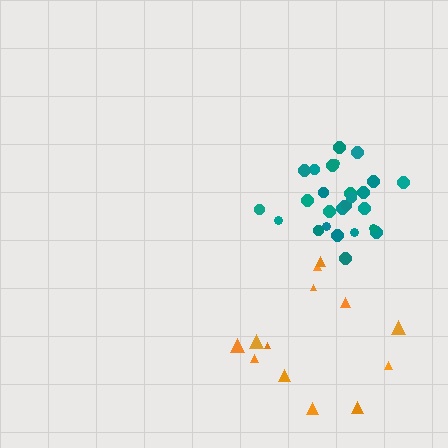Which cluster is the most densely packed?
Teal.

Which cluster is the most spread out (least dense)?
Orange.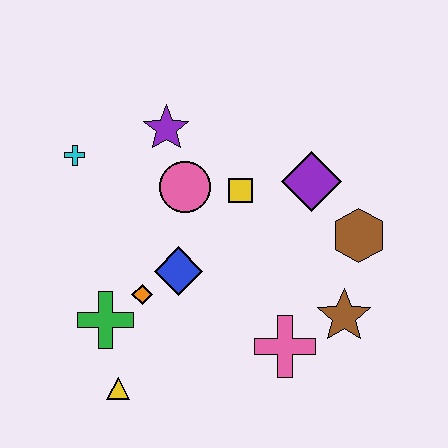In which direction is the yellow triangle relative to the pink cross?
The yellow triangle is to the left of the pink cross.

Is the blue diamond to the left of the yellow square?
Yes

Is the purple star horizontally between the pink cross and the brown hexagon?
No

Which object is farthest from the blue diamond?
The brown hexagon is farthest from the blue diamond.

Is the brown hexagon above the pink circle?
No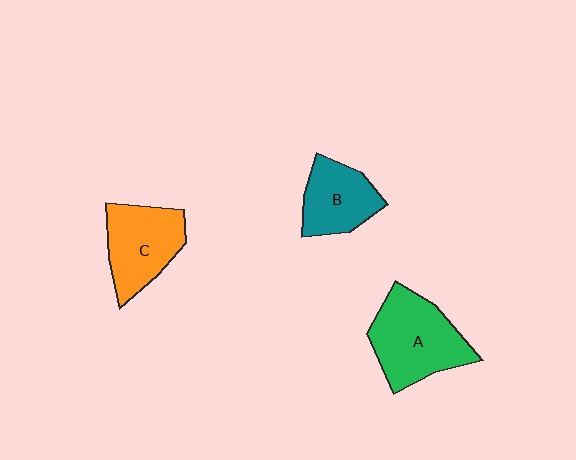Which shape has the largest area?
Shape A (green).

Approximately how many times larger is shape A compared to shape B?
Approximately 1.5 times.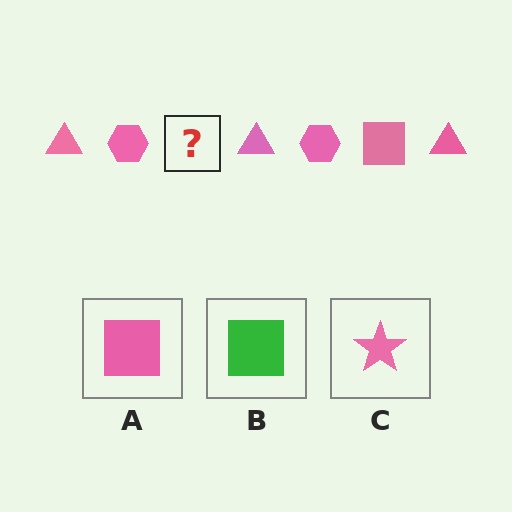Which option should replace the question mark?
Option A.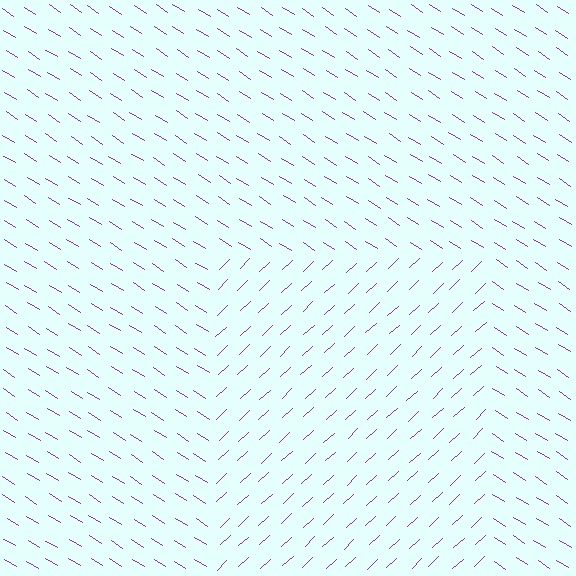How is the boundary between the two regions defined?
The boundary is defined purely by a change in line orientation (approximately 75 degrees difference). All lines are the same color and thickness.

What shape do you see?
I see a rectangle.